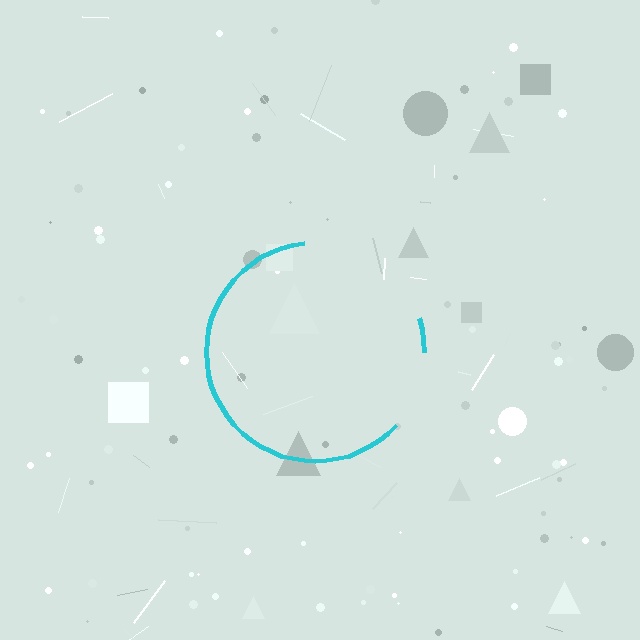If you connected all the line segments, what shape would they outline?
They would outline a circle.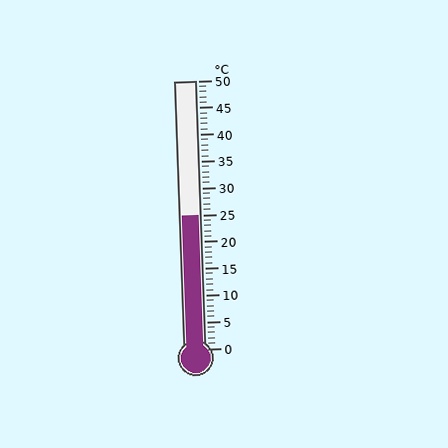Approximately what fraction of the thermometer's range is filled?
The thermometer is filled to approximately 50% of its range.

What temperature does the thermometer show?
The thermometer shows approximately 25°C.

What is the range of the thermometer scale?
The thermometer scale ranges from 0°C to 50°C.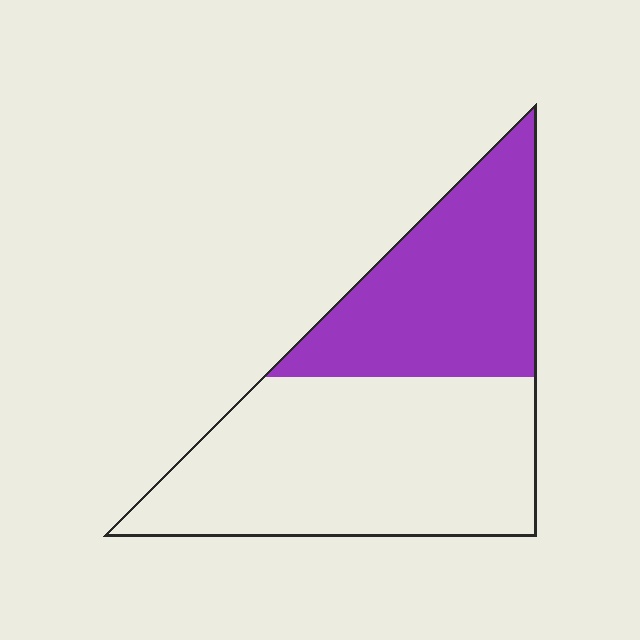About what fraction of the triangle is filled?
About two fifths (2/5).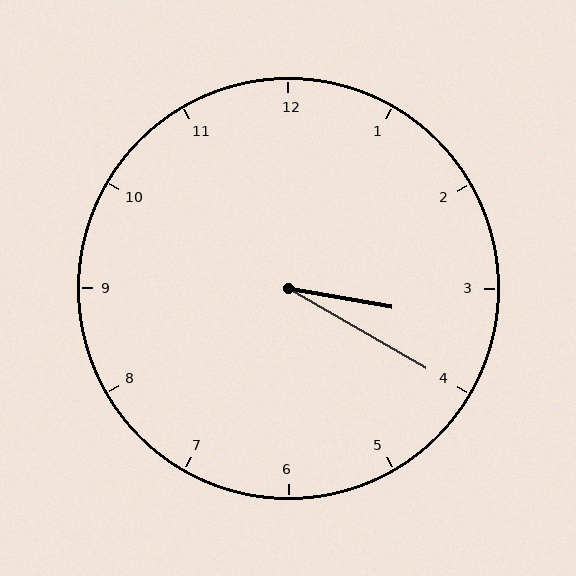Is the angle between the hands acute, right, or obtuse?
It is acute.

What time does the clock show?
3:20.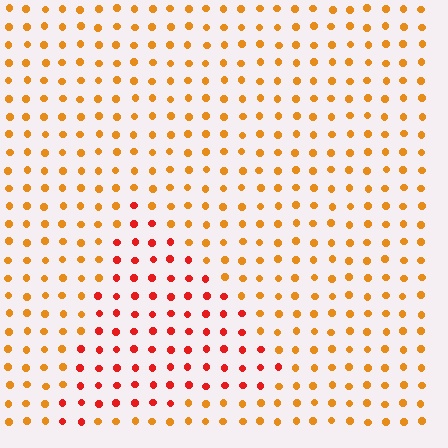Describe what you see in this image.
The image is filled with small orange elements in a uniform arrangement. A triangle-shaped region is visible where the elements are tinted to a slightly different hue, forming a subtle color boundary.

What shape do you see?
I see a triangle.